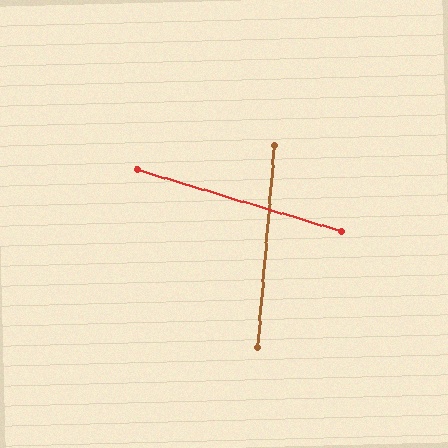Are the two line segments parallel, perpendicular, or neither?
Neither parallel nor perpendicular — they differ by about 78°.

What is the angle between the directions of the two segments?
Approximately 78 degrees.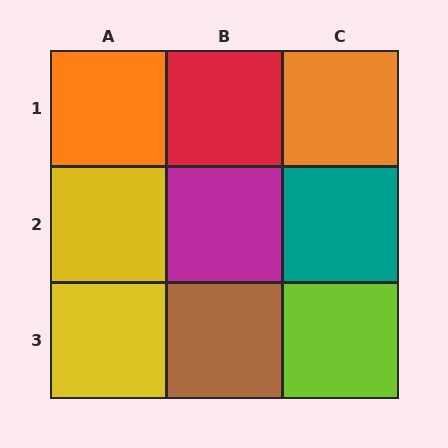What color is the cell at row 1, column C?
Orange.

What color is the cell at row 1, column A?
Orange.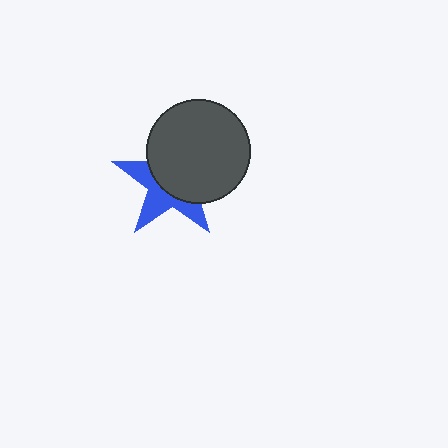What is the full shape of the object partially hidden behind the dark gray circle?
The partially hidden object is a blue star.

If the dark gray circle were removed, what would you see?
You would see the complete blue star.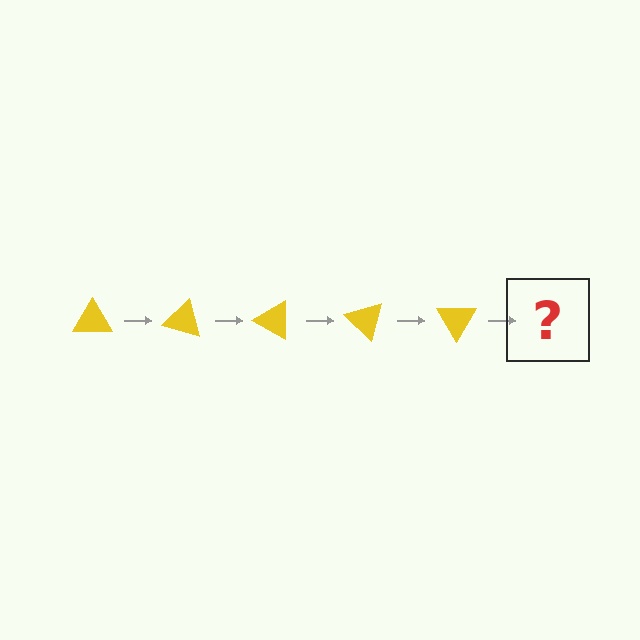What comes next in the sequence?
The next element should be a yellow triangle rotated 75 degrees.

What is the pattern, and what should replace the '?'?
The pattern is that the triangle rotates 15 degrees each step. The '?' should be a yellow triangle rotated 75 degrees.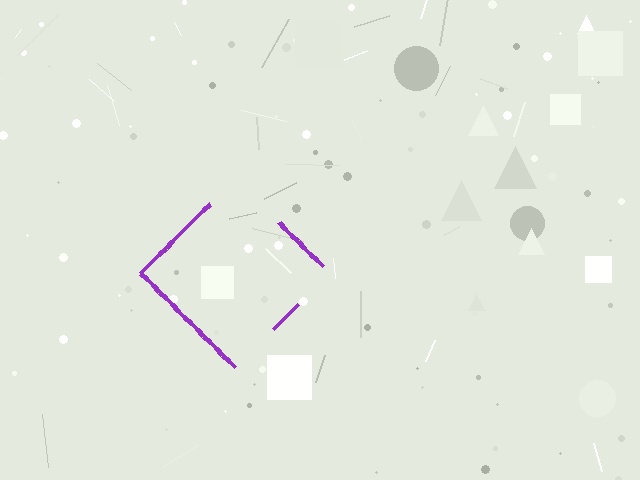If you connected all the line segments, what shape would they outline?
They would outline a diamond.